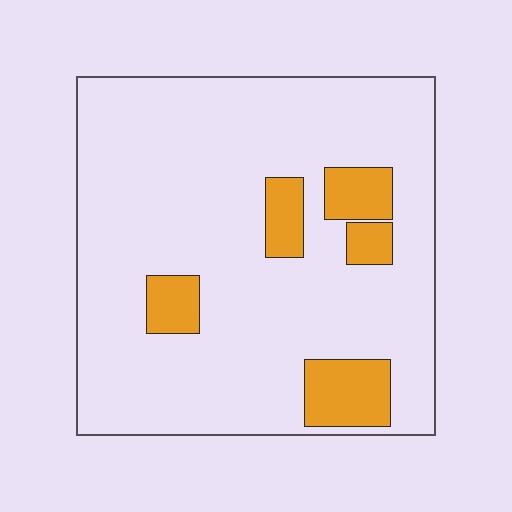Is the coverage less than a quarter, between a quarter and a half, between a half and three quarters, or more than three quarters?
Less than a quarter.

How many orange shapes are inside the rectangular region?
5.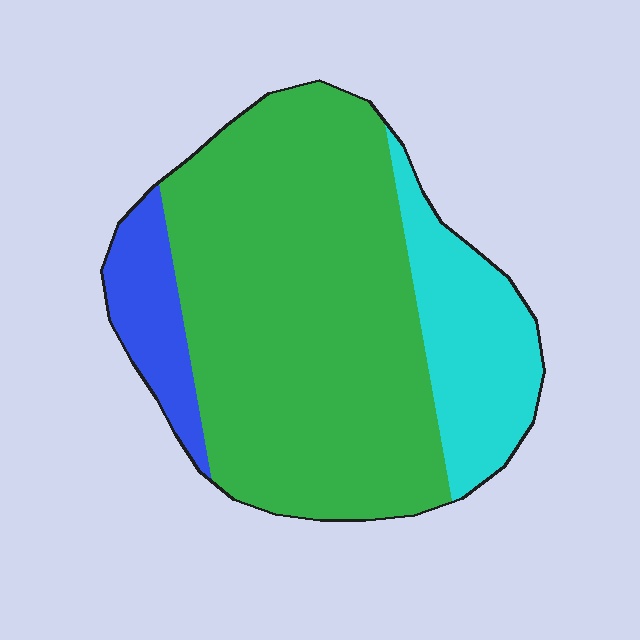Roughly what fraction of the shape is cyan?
Cyan covers around 20% of the shape.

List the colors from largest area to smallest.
From largest to smallest: green, cyan, blue.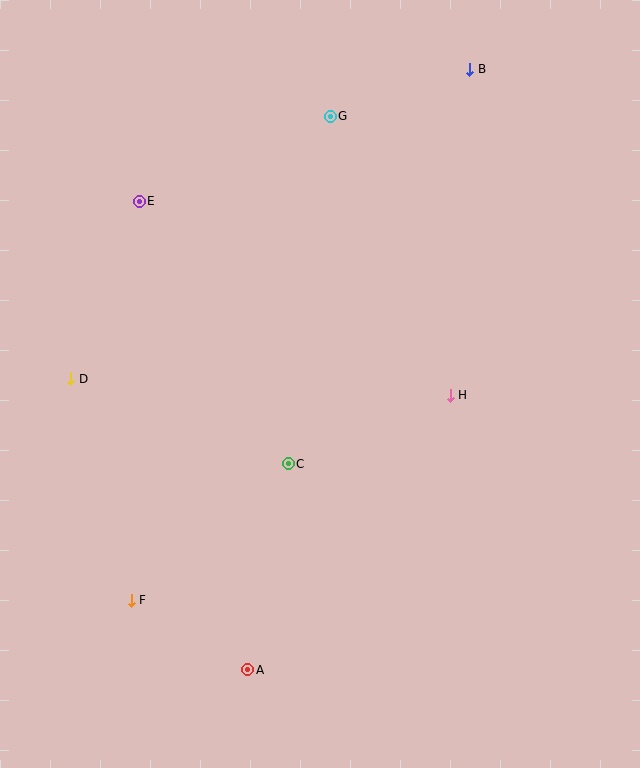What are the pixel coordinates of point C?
Point C is at (288, 464).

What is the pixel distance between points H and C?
The distance between H and C is 176 pixels.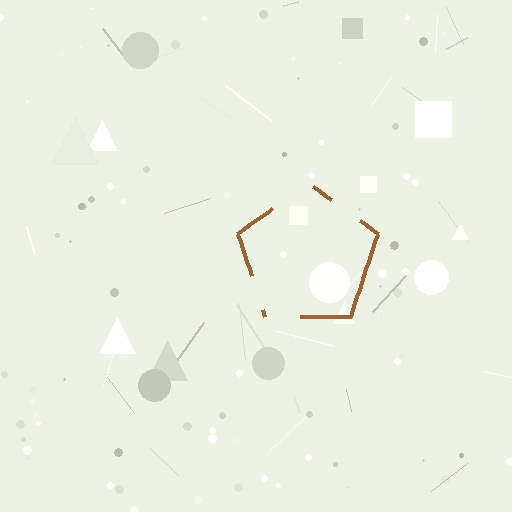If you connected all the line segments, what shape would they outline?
They would outline a pentagon.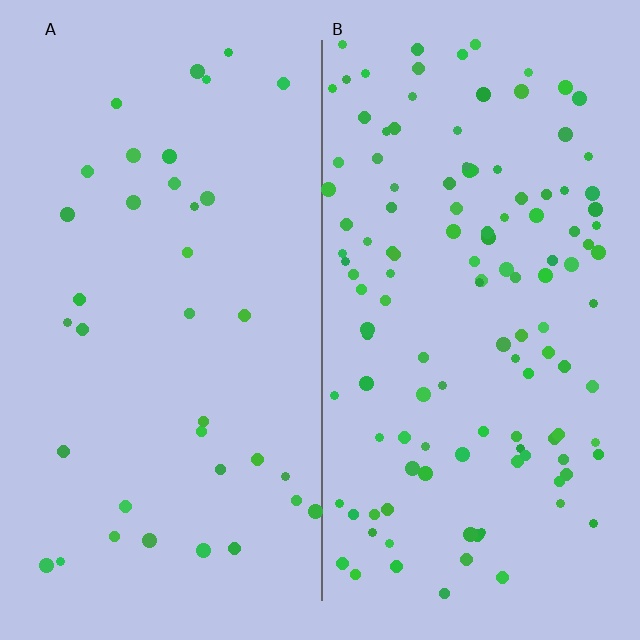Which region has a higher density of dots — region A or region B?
B (the right).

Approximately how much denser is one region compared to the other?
Approximately 3.4× — region B over region A.